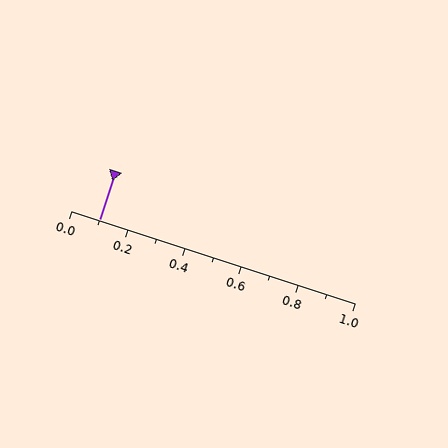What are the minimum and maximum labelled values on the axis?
The axis runs from 0.0 to 1.0.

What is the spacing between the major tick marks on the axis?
The major ticks are spaced 0.2 apart.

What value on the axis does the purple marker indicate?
The marker indicates approximately 0.1.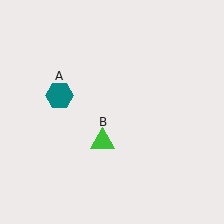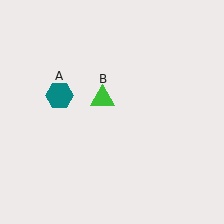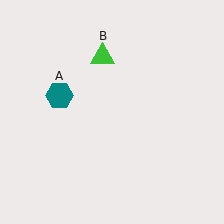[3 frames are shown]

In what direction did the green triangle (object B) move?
The green triangle (object B) moved up.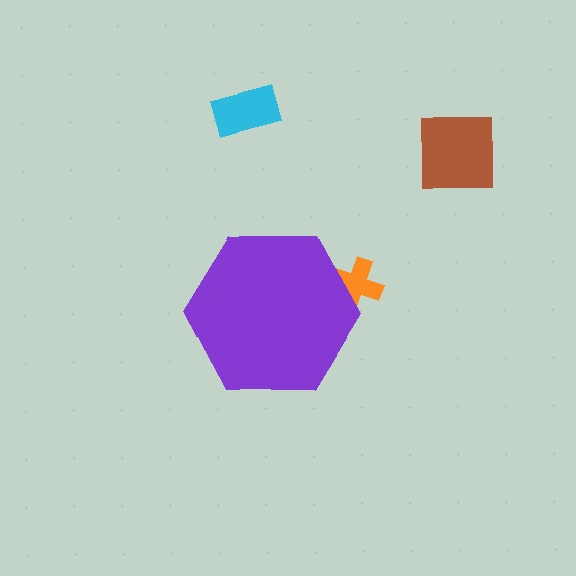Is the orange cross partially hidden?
Yes, the orange cross is partially hidden behind the purple hexagon.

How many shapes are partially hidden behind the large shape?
1 shape is partially hidden.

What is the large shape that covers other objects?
A purple hexagon.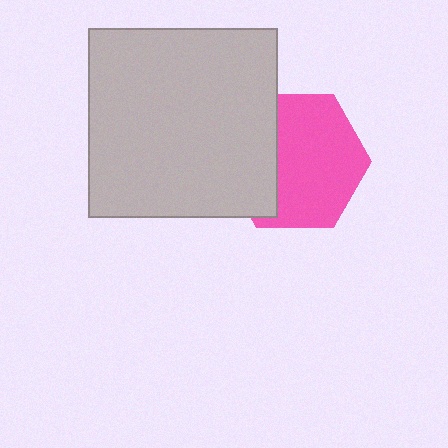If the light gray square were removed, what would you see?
You would see the complete pink hexagon.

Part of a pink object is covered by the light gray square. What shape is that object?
It is a hexagon.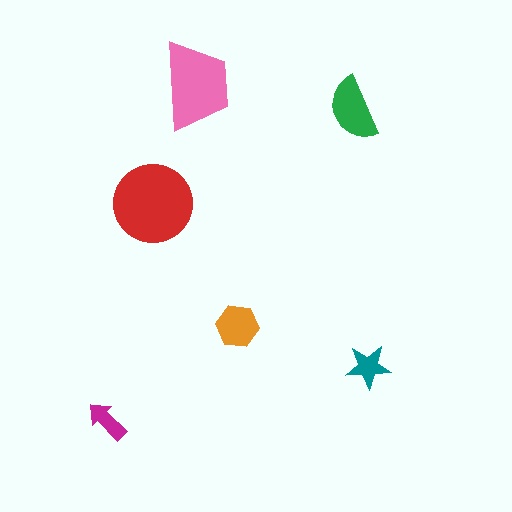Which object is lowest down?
The magenta arrow is bottommost.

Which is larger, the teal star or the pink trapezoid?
The pink trapezoid.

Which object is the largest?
The red circle.